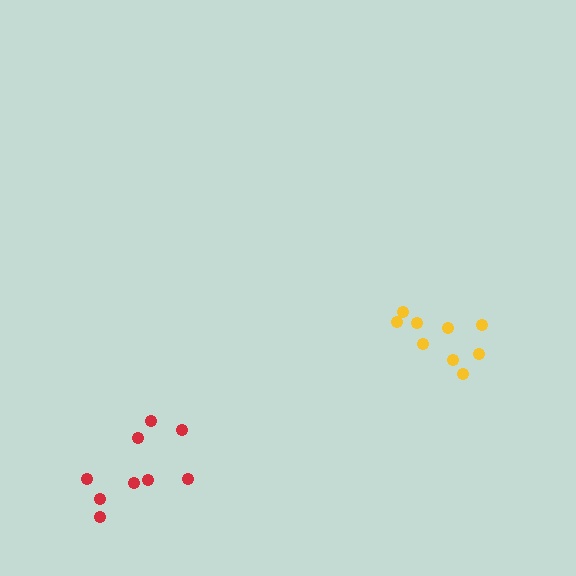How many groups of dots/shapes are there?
There are 2 groups.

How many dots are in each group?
Group 1: 9 dots, Group 2: 9 dots (18 total).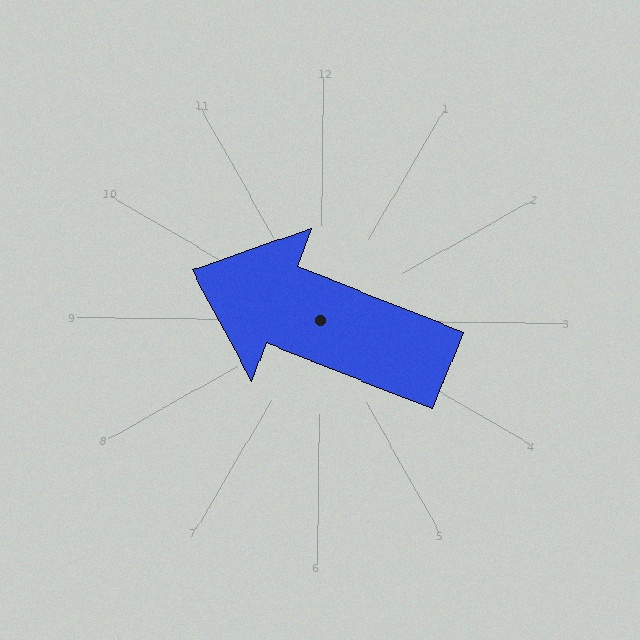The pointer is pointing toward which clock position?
Roughly 10 o'clock.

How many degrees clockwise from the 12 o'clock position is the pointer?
Approximately 291 degrees.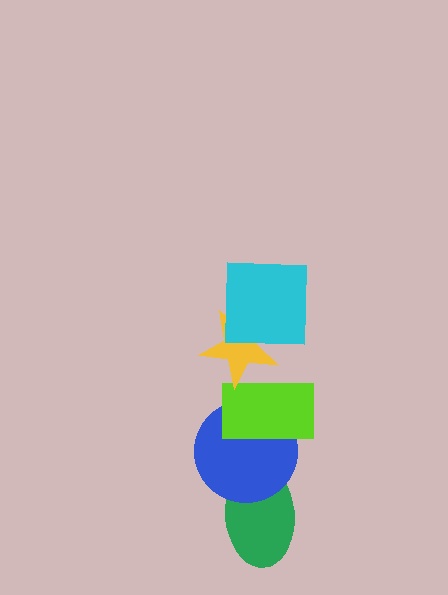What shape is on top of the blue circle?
The lime rectangle is on top of the blue circle.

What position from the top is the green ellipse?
The green ellipse is 5th from the top.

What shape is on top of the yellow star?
The cyan square is on top of the yellow star.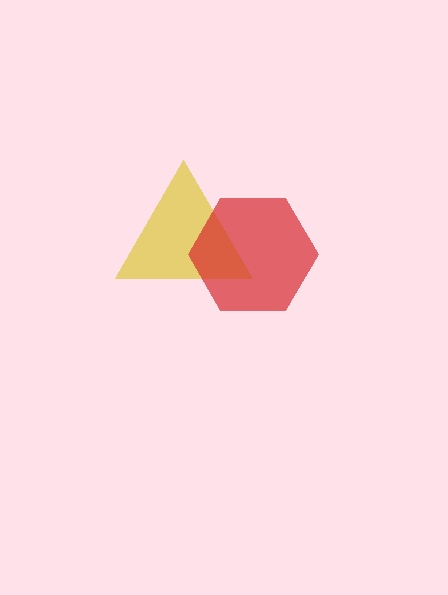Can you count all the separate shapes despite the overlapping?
Yes, there are 2 separate shapes.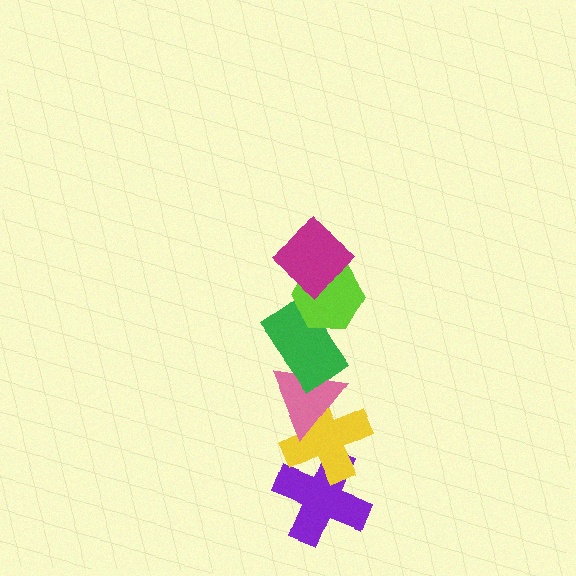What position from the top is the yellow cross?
The yellow cross is 5th from the top.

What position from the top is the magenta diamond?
The magenta diamond is 1st from the top.